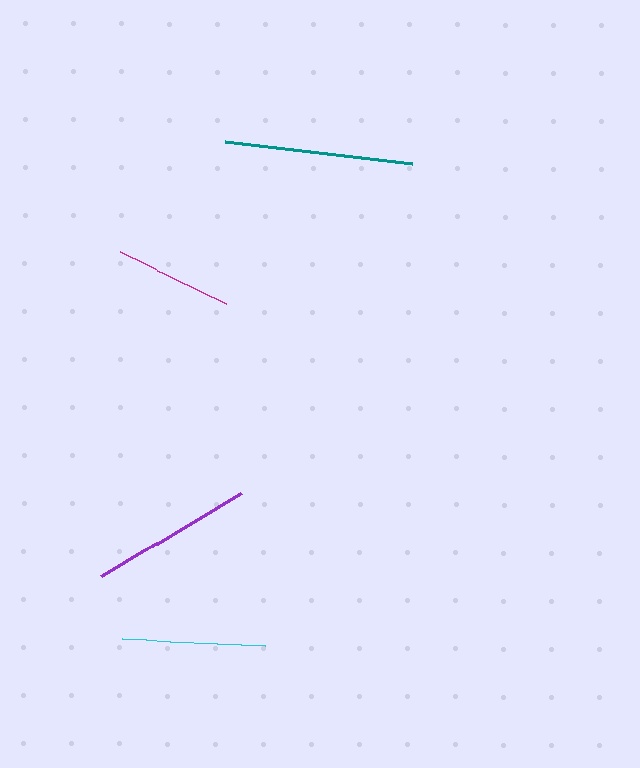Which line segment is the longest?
The teal line is the longest at approximately 188 pixels.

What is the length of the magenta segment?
The magenta segment is approximately 117 pixels long.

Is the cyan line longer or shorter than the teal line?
The teal line is longer than the cyan line.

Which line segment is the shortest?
The magenta line is the shortest at approximately 117 pixels.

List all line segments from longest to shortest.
From longest to shortest: teal, purple, cyan, magenta.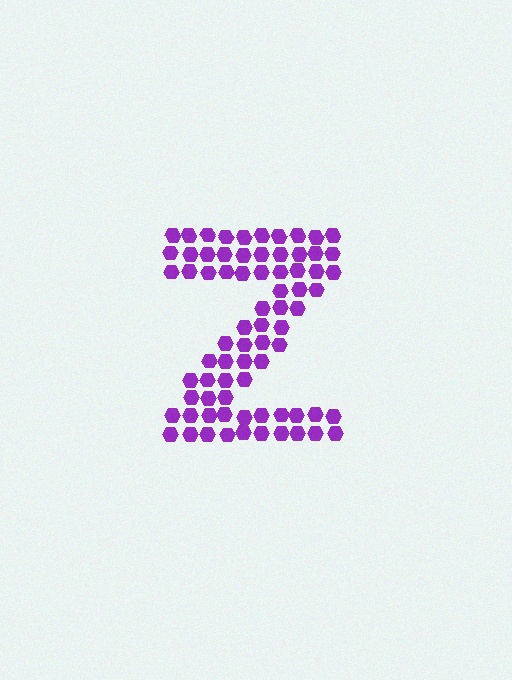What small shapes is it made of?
It is made of small hexagons.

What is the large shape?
The large shape is the letter Z.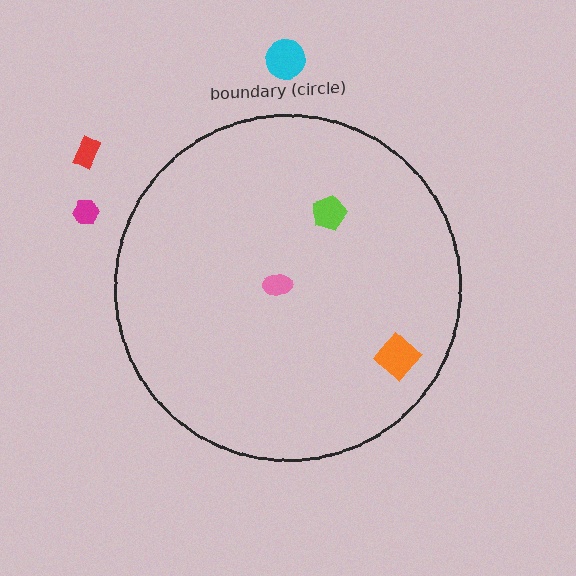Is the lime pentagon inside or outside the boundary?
Inside.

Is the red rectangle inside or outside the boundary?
Outside.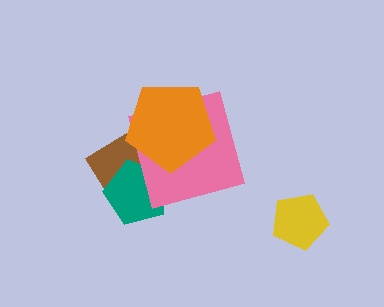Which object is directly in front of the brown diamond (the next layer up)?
The teal pentagon is directly in front of the brown diamond.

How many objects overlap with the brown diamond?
3 objects overlap with the brown diamond.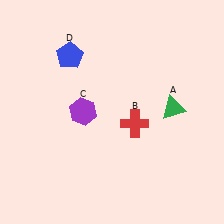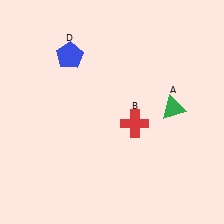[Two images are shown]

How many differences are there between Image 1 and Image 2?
There is 1 difference between the two images.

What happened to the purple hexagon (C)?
The purple hexagon (C) was removed in Image 2. It was in the top-left area of Image 1.